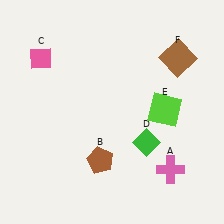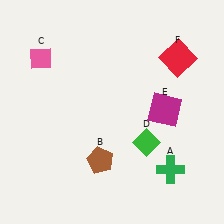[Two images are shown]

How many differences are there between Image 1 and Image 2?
There are 3 differences between the two images.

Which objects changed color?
A changed from pink to green. E changed from lime to magenta. F changed from brown to red.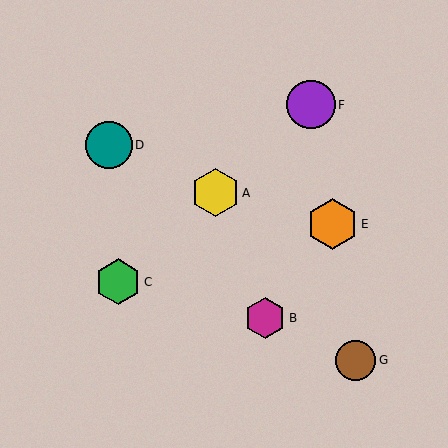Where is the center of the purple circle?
The center of the purple circle is at (311, 105).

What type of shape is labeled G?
Shape G is a brown circle.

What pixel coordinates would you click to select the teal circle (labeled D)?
Click at (109, 145) to select the teal circle D.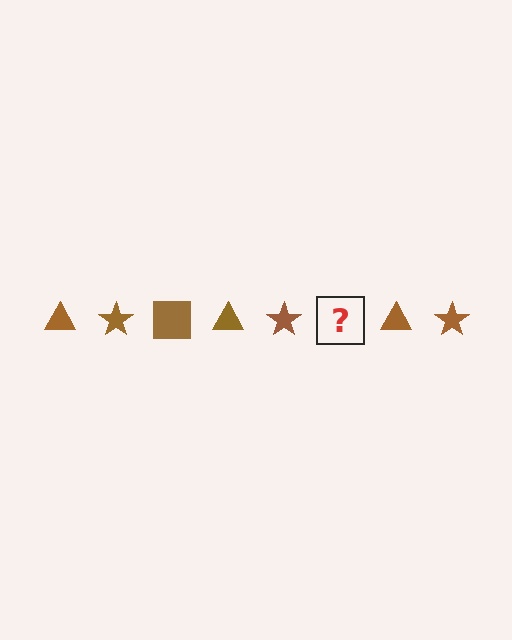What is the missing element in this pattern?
The missing element is a brown square.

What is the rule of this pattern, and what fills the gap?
The rule is that the pattern cycles through triangle, star, square shapes in brown. The gap should be filled with a brown square.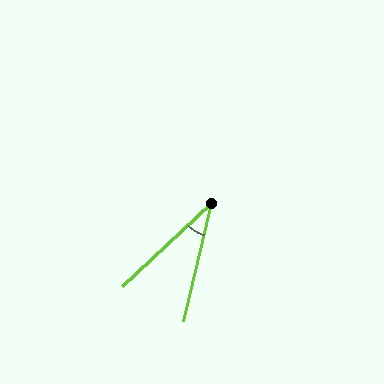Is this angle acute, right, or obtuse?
It is acute.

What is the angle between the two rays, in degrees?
Approximately 34 degrees.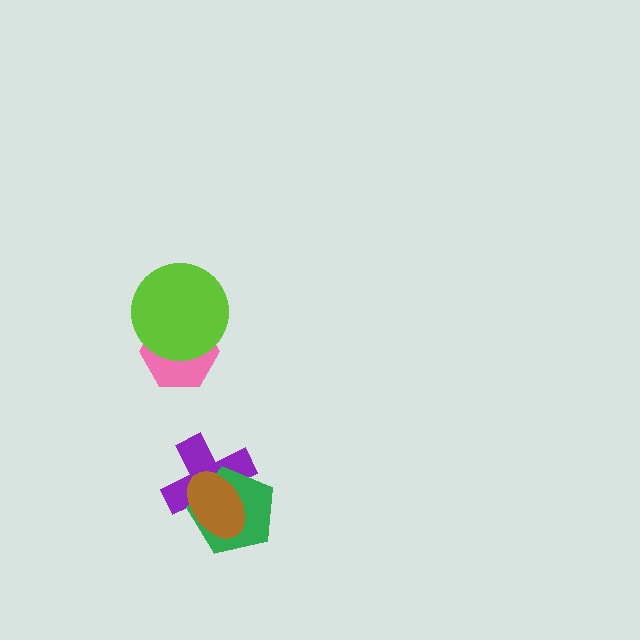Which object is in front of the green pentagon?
The brown ellipse is in front of the green pentagon.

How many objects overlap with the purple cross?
2 objects overlap with the purple cross.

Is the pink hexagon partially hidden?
Yes, it is partially covered by another shape.